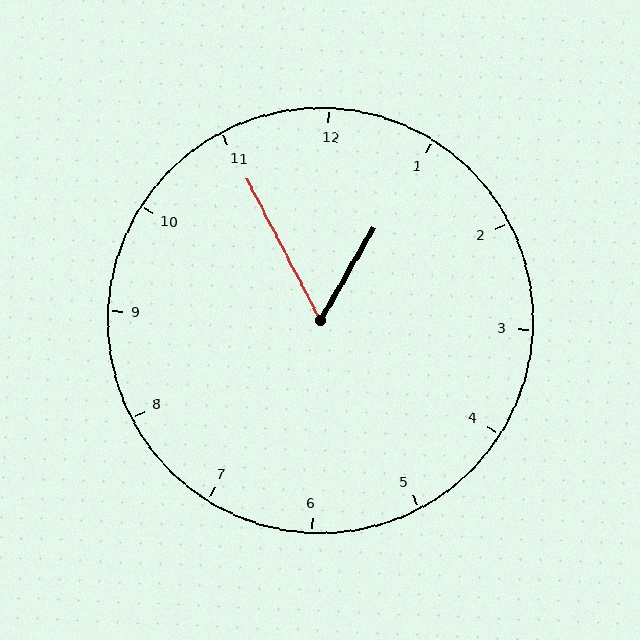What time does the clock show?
12:55.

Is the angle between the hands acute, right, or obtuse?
It is acute.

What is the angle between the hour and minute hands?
Approximately 58 degrees.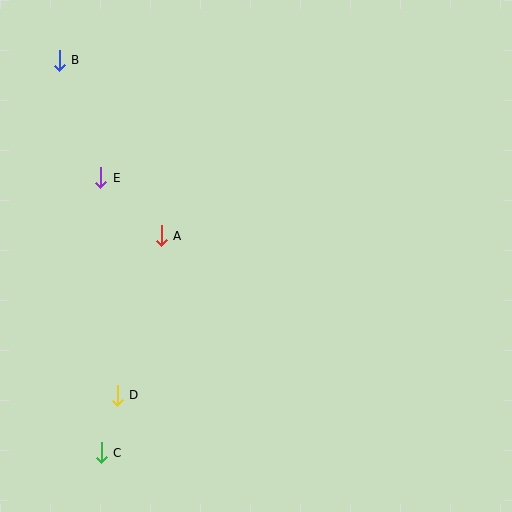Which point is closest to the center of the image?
Point A at (161, 236) is closest to the center.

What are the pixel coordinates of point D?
Point D is at (117, 395).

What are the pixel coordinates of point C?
Point C is at (101, 453).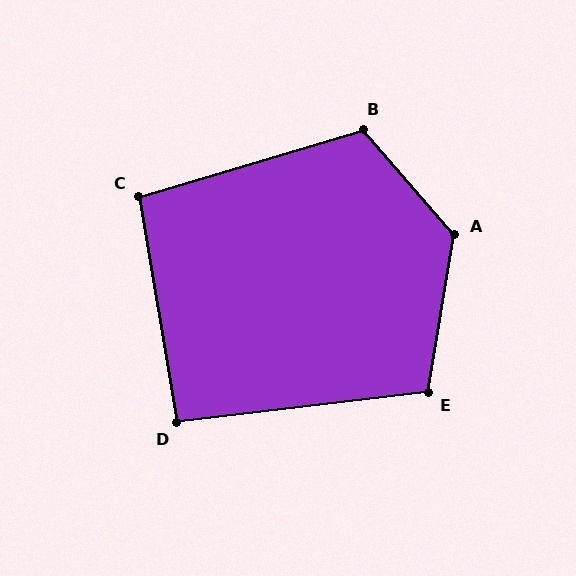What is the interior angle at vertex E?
Approximately 106 degrees (obtuse).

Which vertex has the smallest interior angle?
D, at approximately 93 degrees.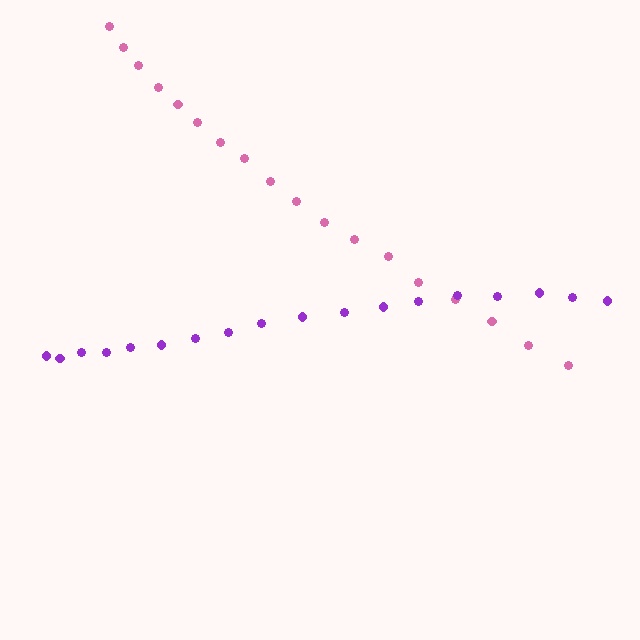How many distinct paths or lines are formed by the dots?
There are 2 distinct paths.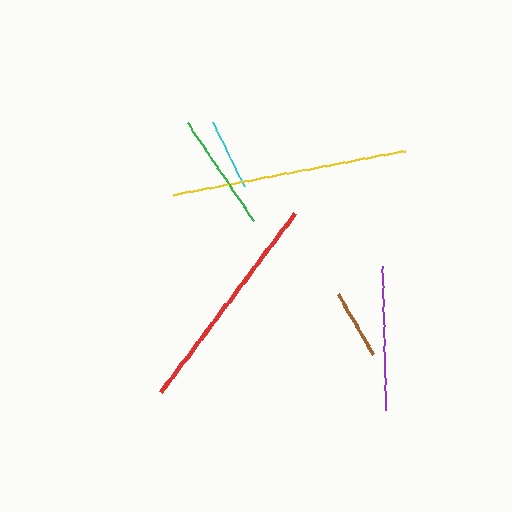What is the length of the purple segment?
The purple segment is approximately 144 pixels long.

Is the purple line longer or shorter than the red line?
The red line is longer than the purple line.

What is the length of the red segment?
The red segment is approximately 225 pixels long.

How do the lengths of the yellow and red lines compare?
The yellow and red lines are approximately the same length.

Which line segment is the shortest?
The brown line is the shortest at approximately 69 pixels.